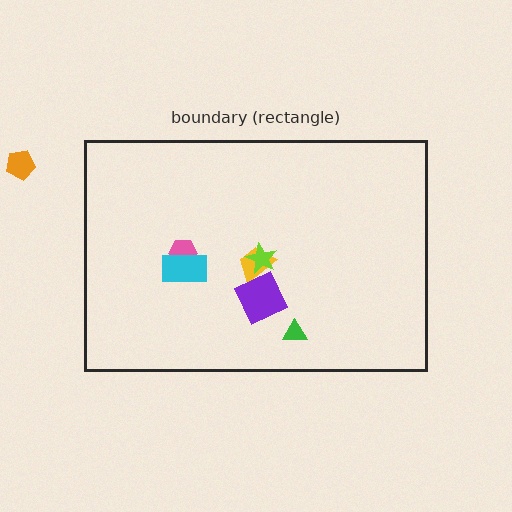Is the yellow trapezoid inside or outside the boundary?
Inside.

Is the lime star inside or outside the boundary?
Inside.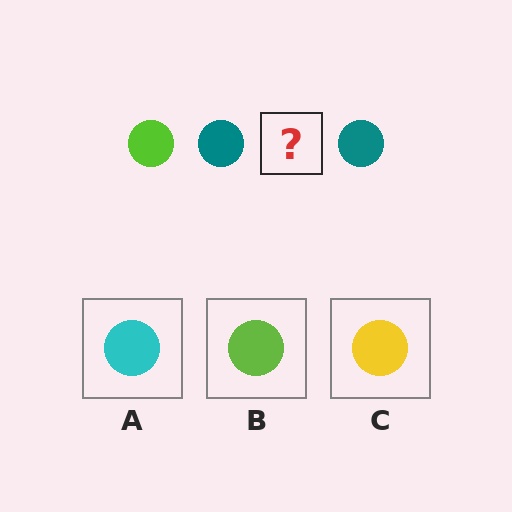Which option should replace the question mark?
Option B.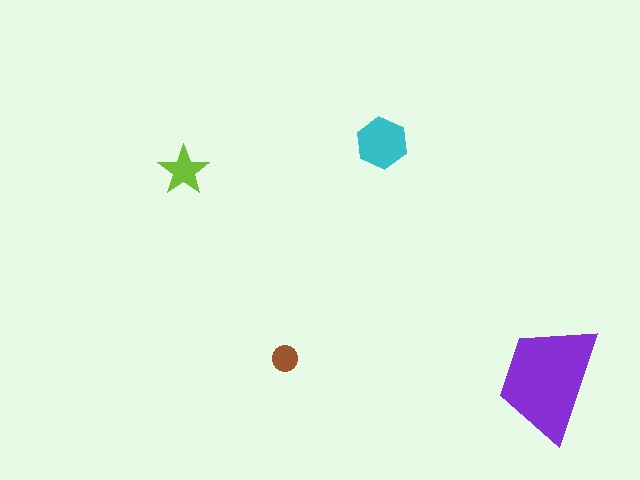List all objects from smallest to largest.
The brown circle, the lime star, the cyan hexagon, the purple trapezoid.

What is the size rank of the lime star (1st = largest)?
3rd.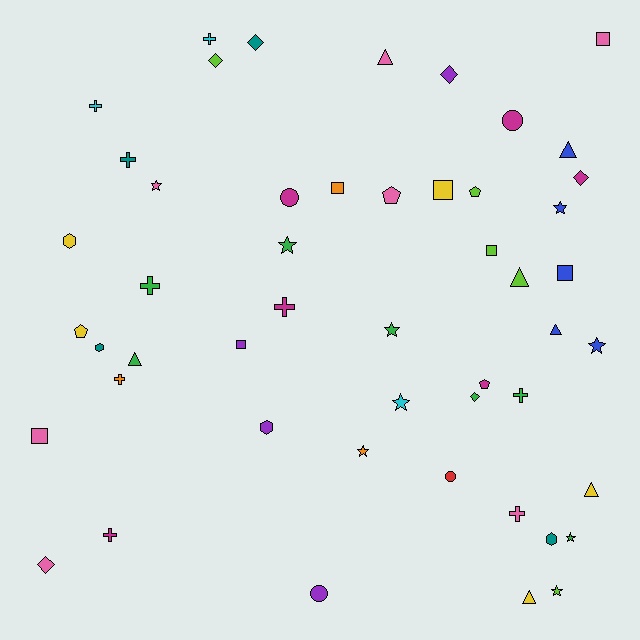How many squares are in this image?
There are 7 squares.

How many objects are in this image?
There are 50 objects.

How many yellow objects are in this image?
There are 5 yellow objects.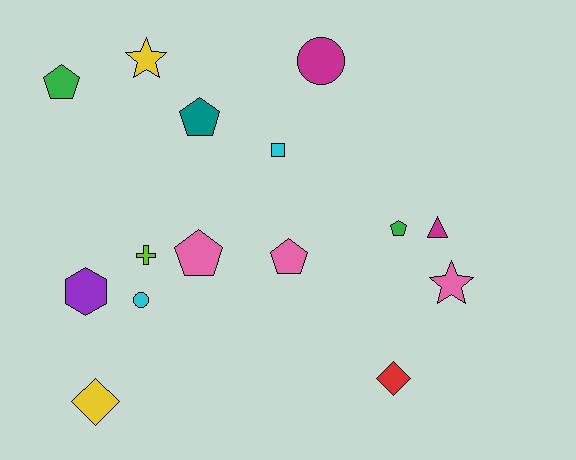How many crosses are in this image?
There is 1 cross.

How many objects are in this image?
There are 15 objects.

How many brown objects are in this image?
There are no brown objects.